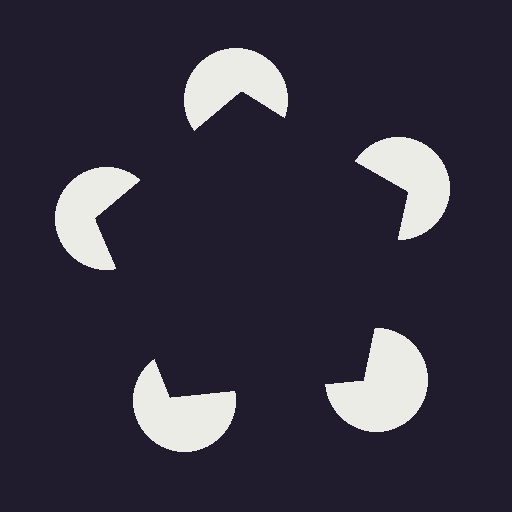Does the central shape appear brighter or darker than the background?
It typically appears slightly darker than the background, even though no actual brightness change is drawn.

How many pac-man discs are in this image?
There are 5 — one at each vertex of the illusory pentagon.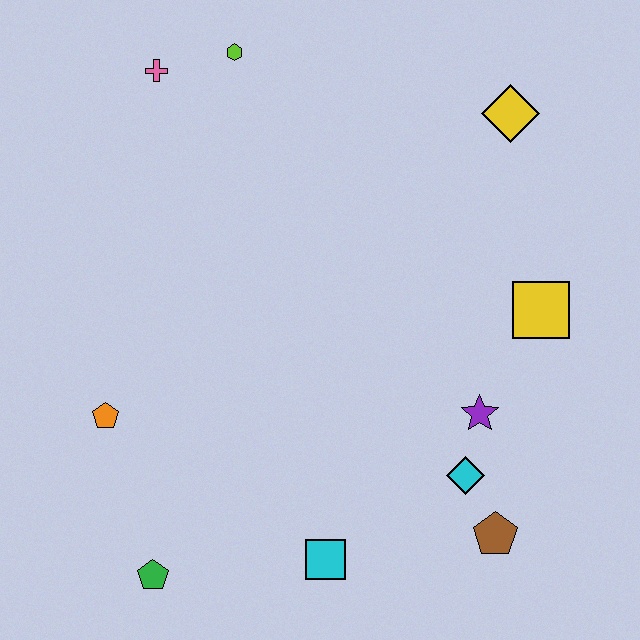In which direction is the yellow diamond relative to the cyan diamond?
The yellow diamond is above the cyan diamond.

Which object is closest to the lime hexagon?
The pink cross is closest to the lime hexagon.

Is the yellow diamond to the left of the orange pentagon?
No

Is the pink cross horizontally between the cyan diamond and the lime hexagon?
No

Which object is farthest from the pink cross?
The brown pentagon is farthest from the pink cross.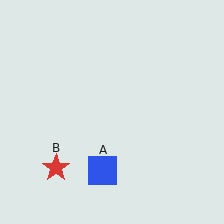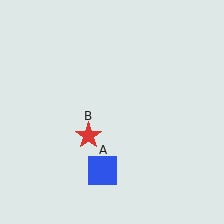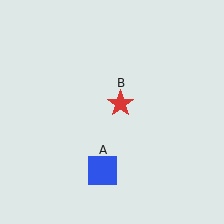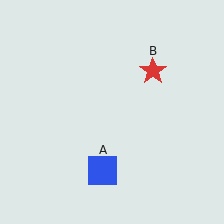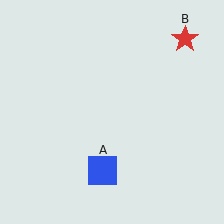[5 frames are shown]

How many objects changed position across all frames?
1 object changed position: red star (object B).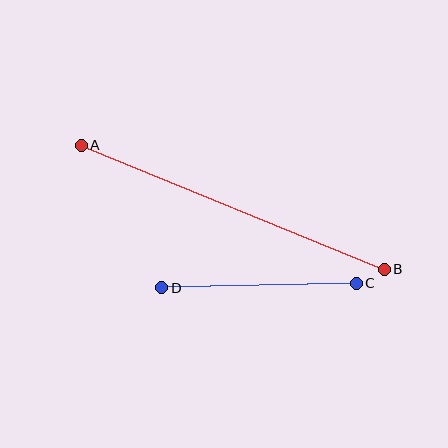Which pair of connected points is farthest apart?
Points A and B are farthest apart.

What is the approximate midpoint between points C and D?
The midpoint is at approximately (259, 286) pixels.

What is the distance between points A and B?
The distance is approximately 327 pixels.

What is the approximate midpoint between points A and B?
The midpoint is at approximately (233, 207) pixels.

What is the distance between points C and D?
The distance is approximately 194 pixels.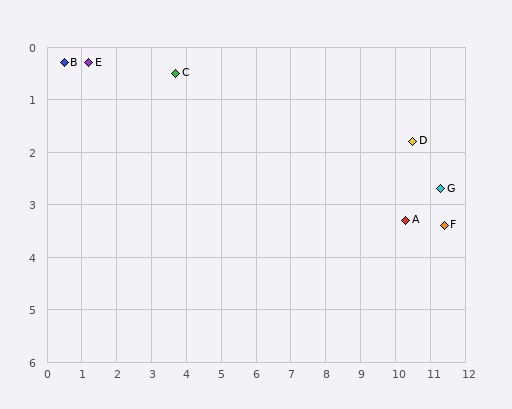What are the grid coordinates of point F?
Point F is at approximately (11.4, 3.4).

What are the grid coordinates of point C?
Point C is at approximately (3.7, 0.5).